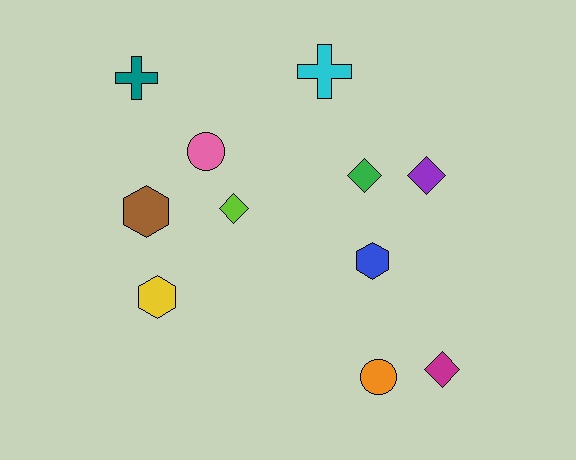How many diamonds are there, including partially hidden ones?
There are 4 diamonds.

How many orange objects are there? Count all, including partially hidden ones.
There is 1 orange object.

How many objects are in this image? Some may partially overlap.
There are 11 objects.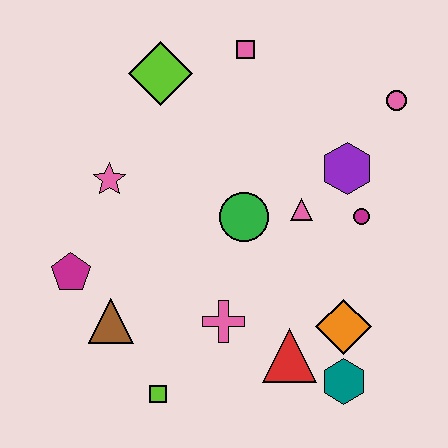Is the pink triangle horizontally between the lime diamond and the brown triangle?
No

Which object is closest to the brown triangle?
The magenta pentagon is closest to the brown triangle.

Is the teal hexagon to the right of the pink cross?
Yes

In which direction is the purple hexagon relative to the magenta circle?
The purple hexagon is above the magenta circle.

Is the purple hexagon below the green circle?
No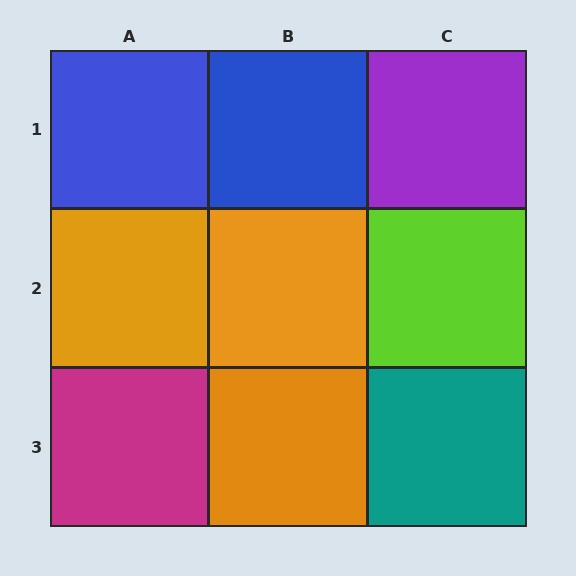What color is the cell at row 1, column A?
Blue.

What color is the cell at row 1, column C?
Purple.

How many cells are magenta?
1 cell is magenta.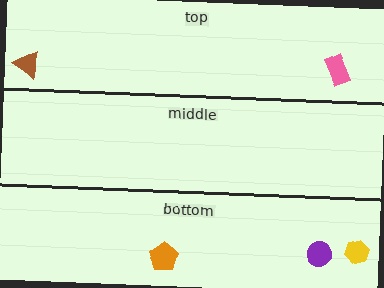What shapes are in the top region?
The brown triangle, the pink rectangle.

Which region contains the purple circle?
The bottom region.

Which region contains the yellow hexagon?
The bottom region.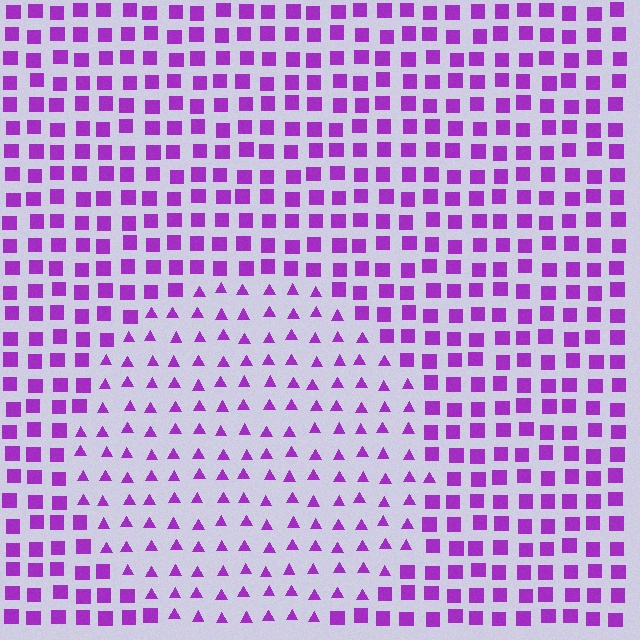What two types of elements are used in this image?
The image uses triangles inside the circle region and squares outside it.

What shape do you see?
I see a circle.